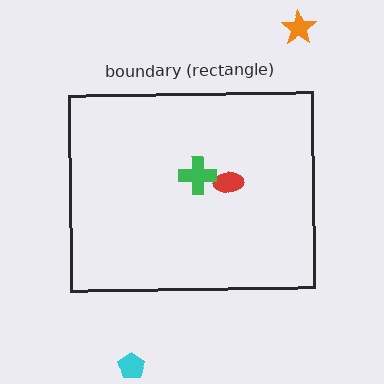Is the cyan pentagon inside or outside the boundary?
Outside.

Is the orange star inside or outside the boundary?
Outside.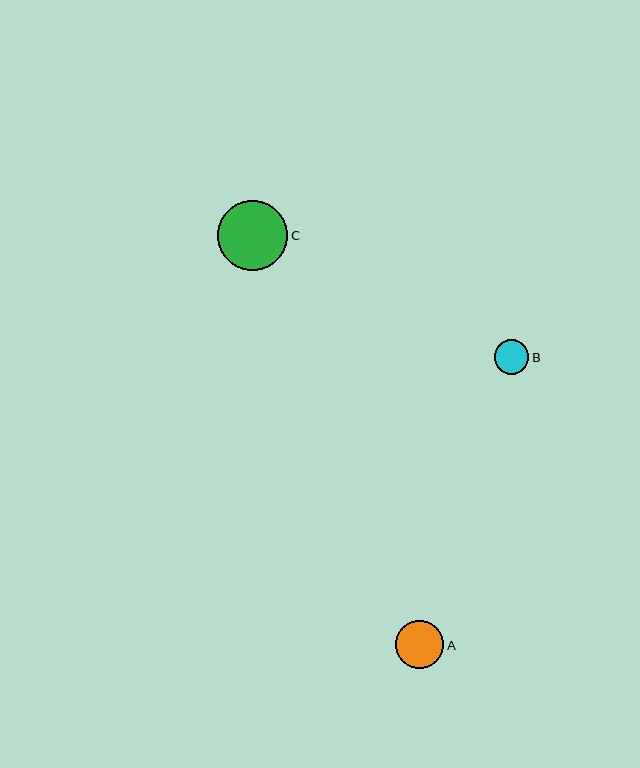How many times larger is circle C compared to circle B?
Circle C is approximately 2.0 times the size of circle B.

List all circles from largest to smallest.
From largest to smallest: C, A, B.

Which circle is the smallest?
Circle B is the smallest with a size of approximately 35 pixels.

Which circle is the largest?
Circle C is the largest with a size of approximately 70 pixels.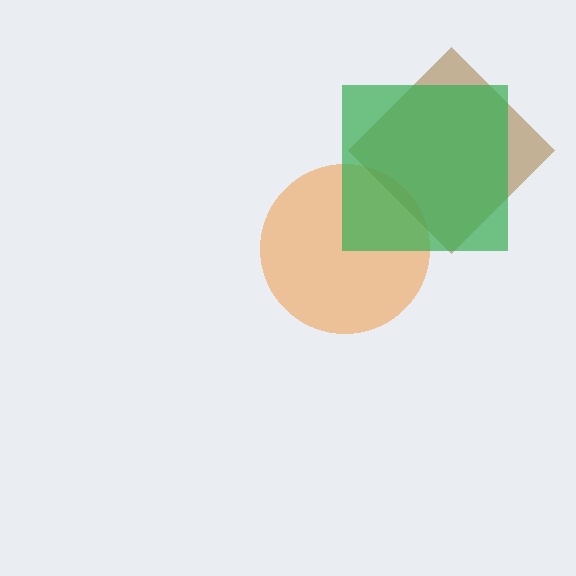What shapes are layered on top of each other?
The layered shapes are: an orange circle, a brown diamond, a green square.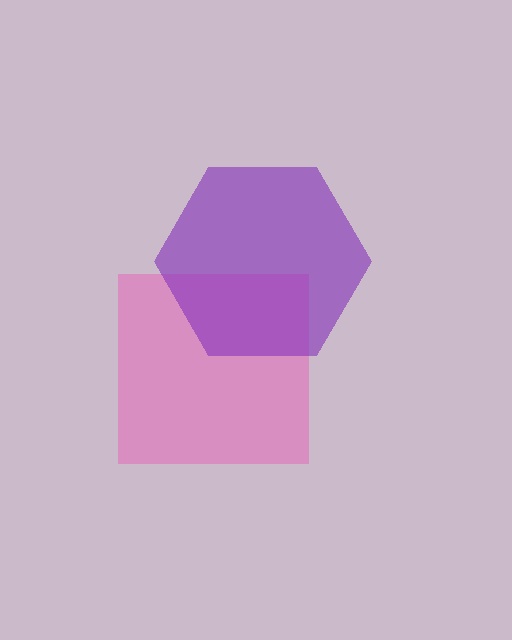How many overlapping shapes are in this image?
There are 2 overlapping shapes in the image.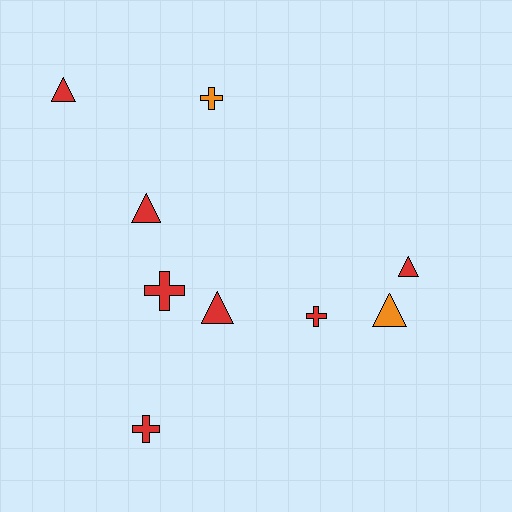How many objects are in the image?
There are 9 objects.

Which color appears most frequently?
Red, with 7 objects.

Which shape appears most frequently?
Triangle, with 5 objects.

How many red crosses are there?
There are 3 red crosses.